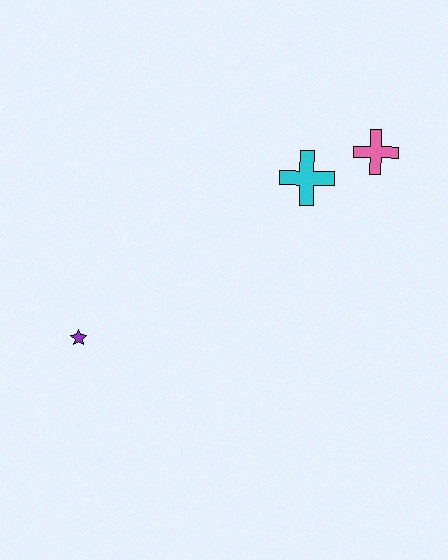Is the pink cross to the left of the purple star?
No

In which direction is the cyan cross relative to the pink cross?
The cyan cross is to the left of the pink cross.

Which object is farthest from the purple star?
The pink cross is farthest from the purple star.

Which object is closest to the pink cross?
The cyan cross is closest to the pink cross.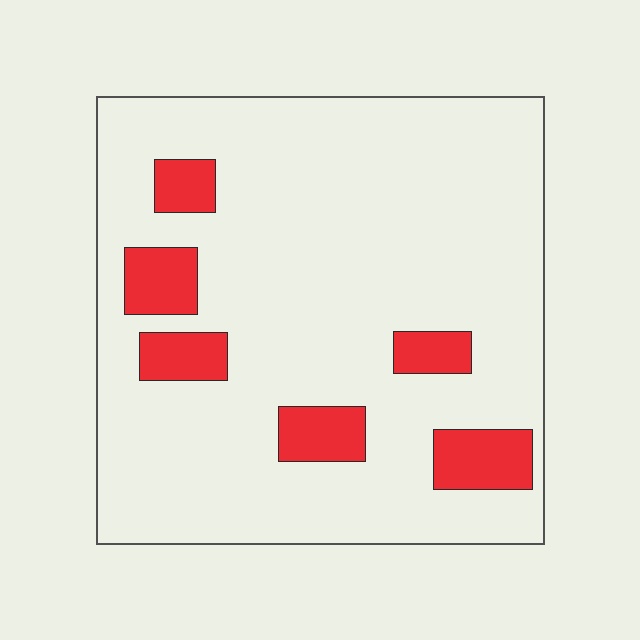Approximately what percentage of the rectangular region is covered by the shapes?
Approximately 15%.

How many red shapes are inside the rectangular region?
6.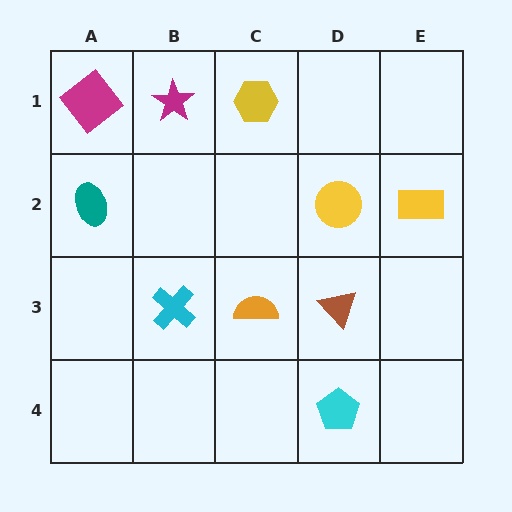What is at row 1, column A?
A magenta diamond.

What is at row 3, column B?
A cyan cross.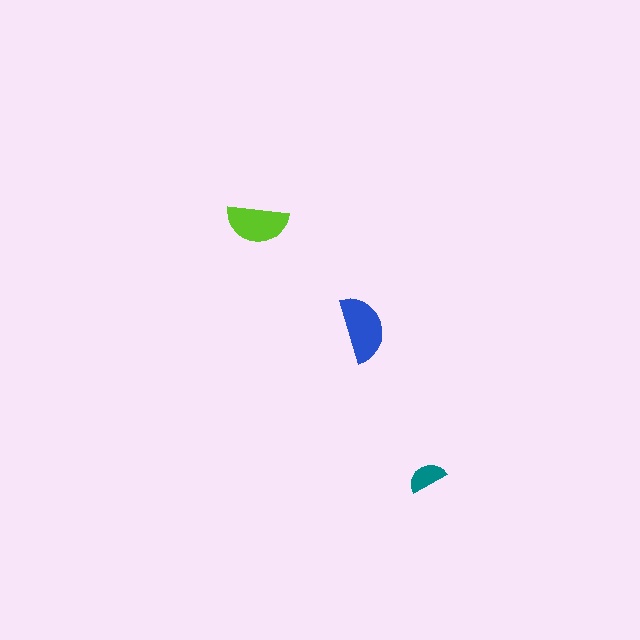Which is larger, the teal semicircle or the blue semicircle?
The blue one.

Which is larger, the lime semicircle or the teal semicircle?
The lime one.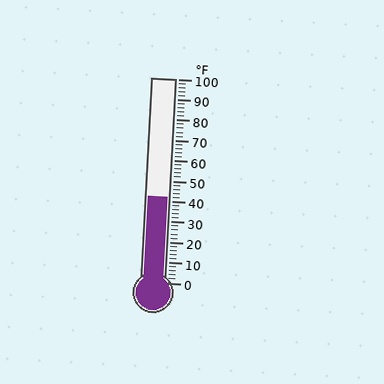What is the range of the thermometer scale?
The thermometer scale ranges from 0°F to 100°F.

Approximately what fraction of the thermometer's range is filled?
The thermometer is filled to approximately 40% of its range.